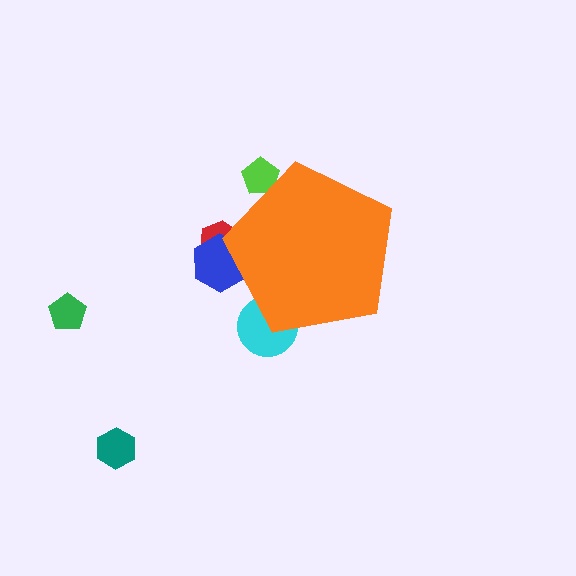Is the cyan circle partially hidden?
Yes, the cyan circle is partially hidden behind the orange pentagon.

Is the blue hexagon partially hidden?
Yes, the blue hexagon is partially hidden behind the orange pentagon.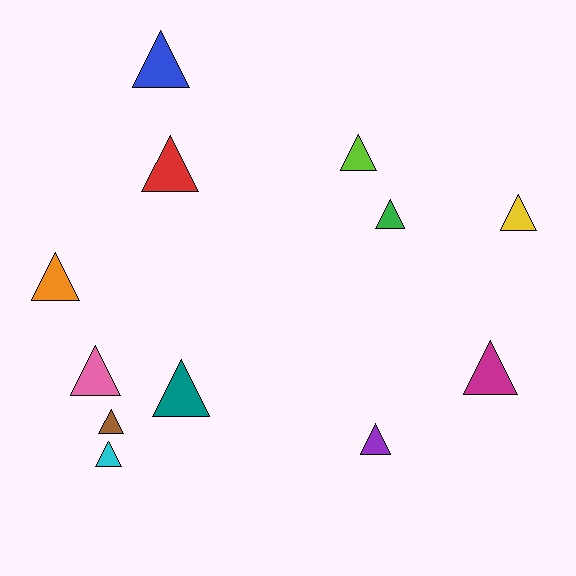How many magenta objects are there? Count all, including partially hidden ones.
There is 1 magenta object.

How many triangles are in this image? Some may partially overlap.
There are 12 triangles.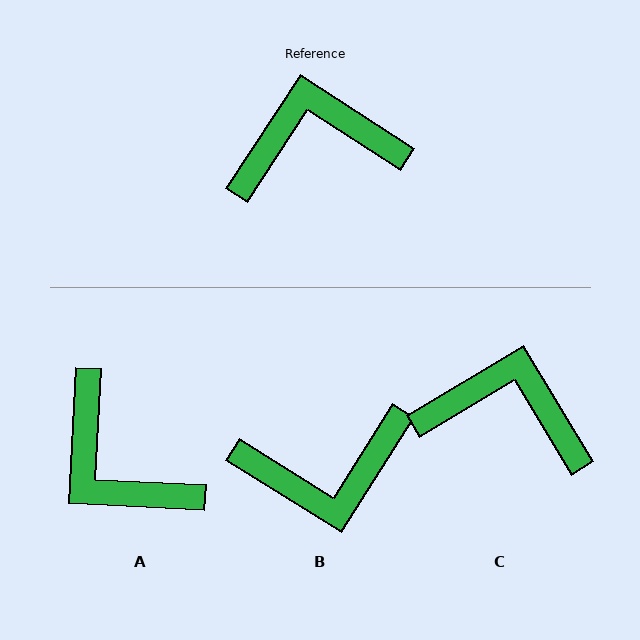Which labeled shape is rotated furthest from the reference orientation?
B, about 179 degrees away.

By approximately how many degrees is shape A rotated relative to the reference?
Approximately 120 degrees counter-clockwise.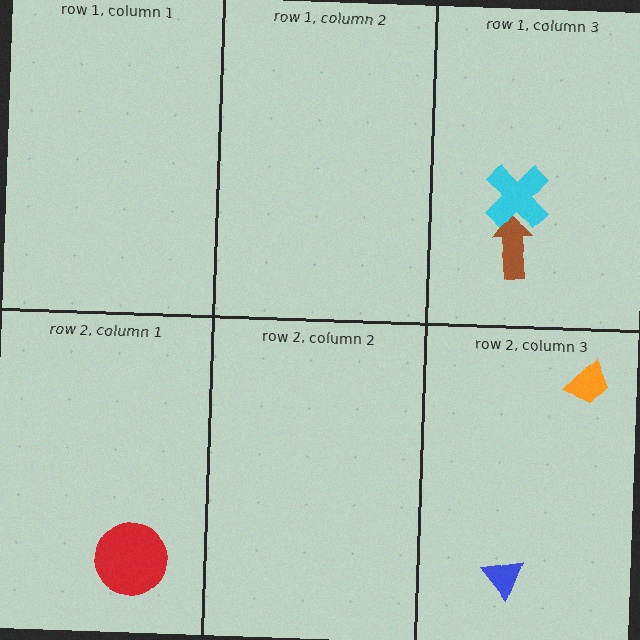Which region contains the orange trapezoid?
The row 2, column 3 region.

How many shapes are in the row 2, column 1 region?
1.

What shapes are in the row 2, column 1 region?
The red circle.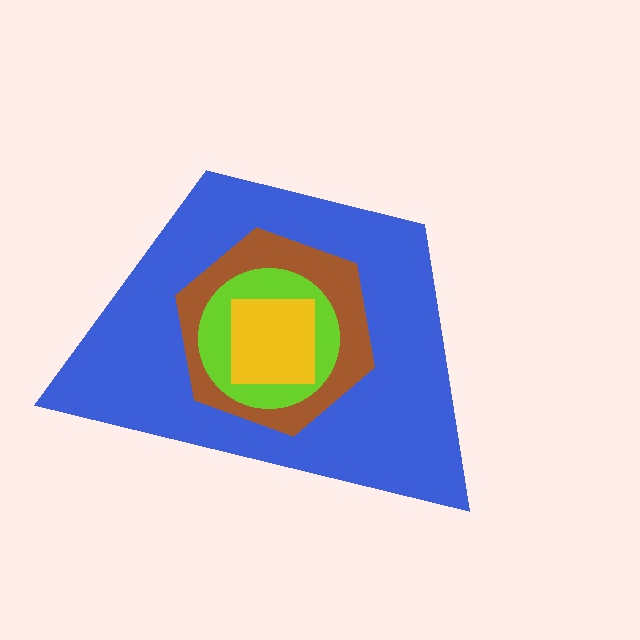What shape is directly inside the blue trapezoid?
The brown hexagon.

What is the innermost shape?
The yellow square.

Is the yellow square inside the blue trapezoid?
Yes.